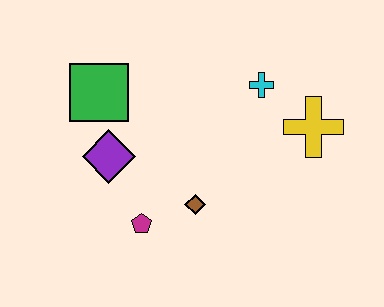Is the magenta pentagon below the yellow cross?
Yes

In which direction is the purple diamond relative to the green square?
The purple diamond is below the green square.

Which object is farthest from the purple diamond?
The yellow cross is farthest from the purple diamond.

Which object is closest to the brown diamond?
The magenta pentagon is closest to the brown diamond.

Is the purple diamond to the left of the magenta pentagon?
Yes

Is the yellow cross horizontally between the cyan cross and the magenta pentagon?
No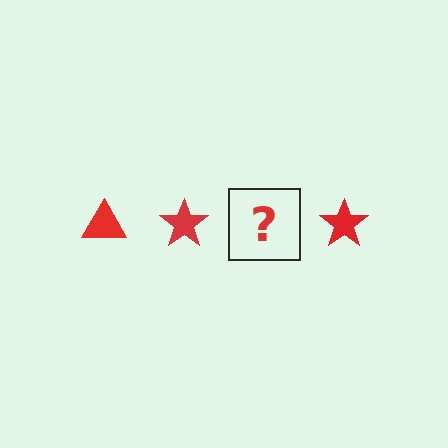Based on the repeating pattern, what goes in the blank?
The blank should be a red triangle.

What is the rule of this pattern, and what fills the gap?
The rule is that the pattern cycles through triangle, star shapes in red. The gap should be filled with a red triangle.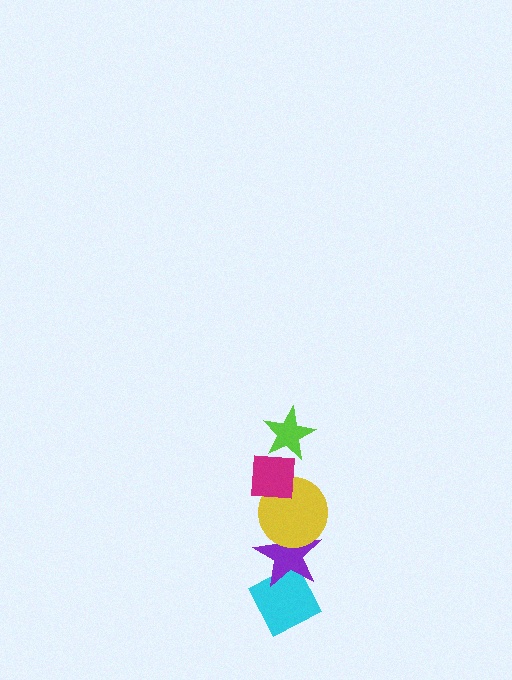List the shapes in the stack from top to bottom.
From top to bottom: the lime star, the magenta square, the yellow circle, the purple star, the cyan diamond.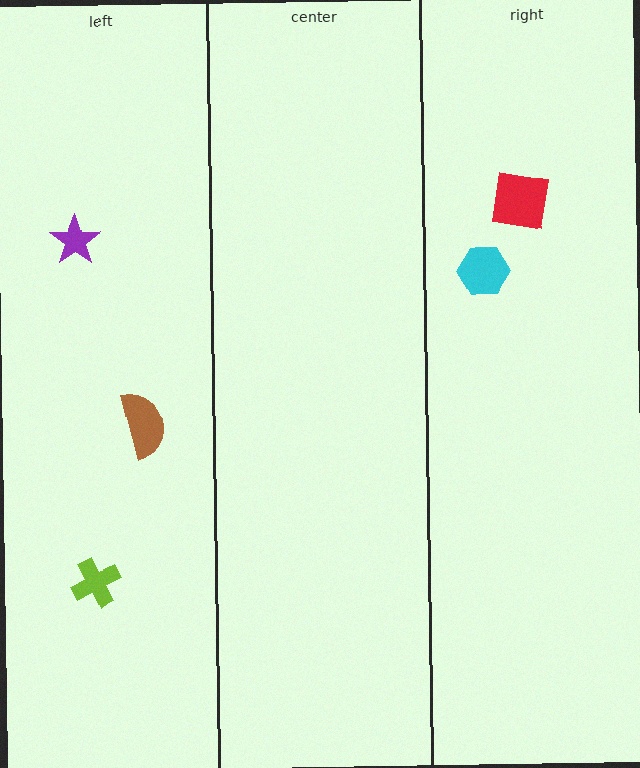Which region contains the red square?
The right region.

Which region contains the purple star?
The left region.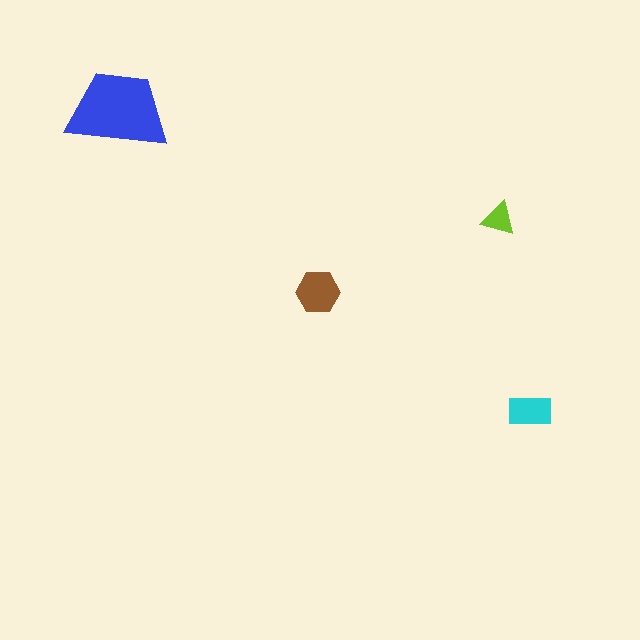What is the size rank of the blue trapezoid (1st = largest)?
1st.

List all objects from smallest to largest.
The lime triangle, the cyan rectangle, the brown hexagon, the blue trapezoid.